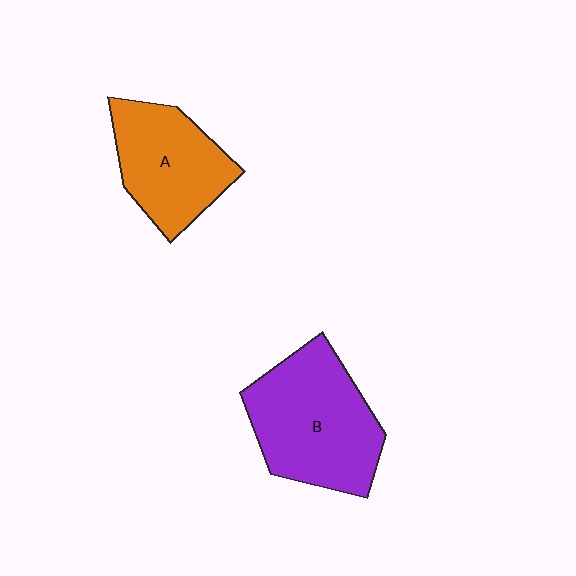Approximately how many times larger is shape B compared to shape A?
Approximately 1.3 times.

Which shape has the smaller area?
Shape A (orange).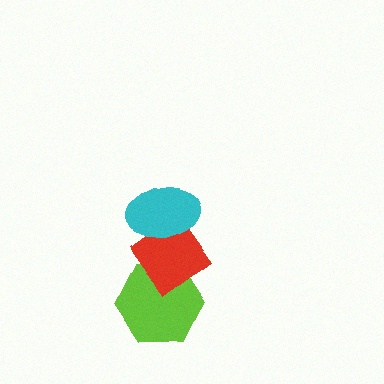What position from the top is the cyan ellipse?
The cyan ellipse is 1st from the top.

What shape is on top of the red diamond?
The cyan ellipse is on top of the red diamond.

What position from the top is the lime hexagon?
The lime hexagon is 3rd from the top.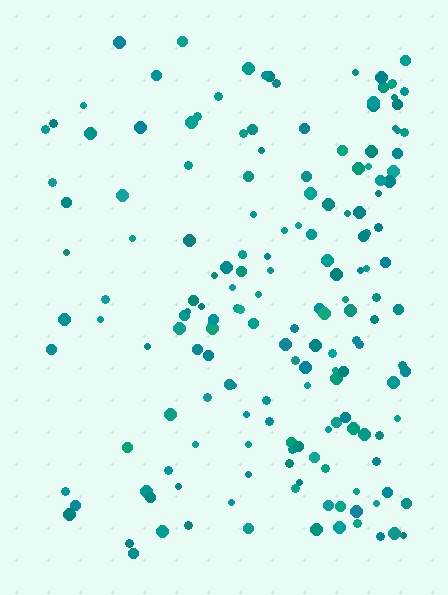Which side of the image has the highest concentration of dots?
The right.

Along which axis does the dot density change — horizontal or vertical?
Horizontal.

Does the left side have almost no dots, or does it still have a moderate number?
Still a moderate number, just noticeably fewer than the right.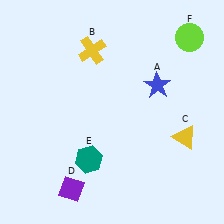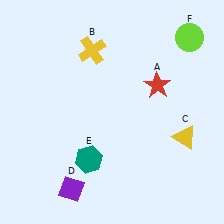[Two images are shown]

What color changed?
The star (A) changed from blue in Image 1 to red in Image 2.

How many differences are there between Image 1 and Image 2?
There is 1 difference between the two images.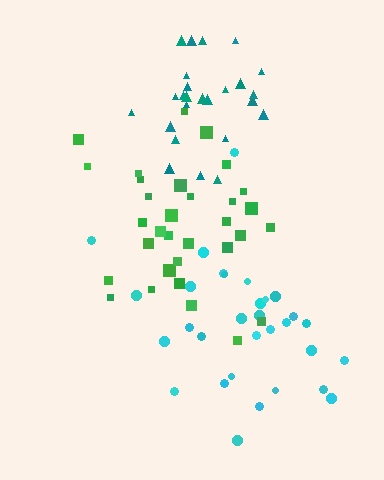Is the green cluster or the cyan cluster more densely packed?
Green.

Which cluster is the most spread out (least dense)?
Cyan.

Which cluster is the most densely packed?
Teal.